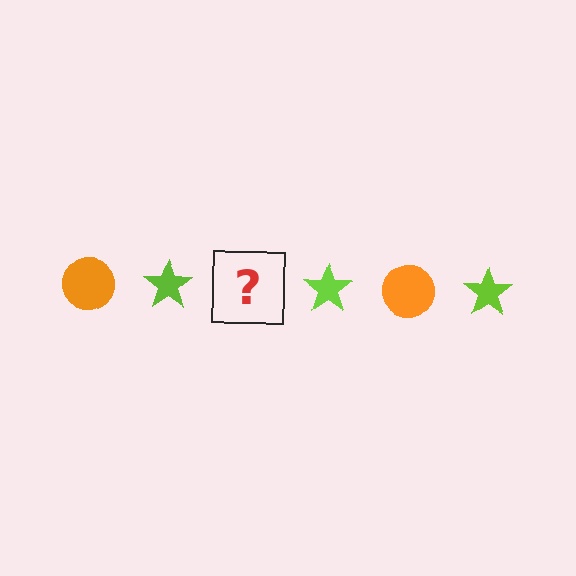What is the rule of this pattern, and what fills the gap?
The rule is that the pattern alternates between orange circle and lime star. The gap should be filled with an orange circle.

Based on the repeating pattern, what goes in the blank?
The blank should be an orange circle.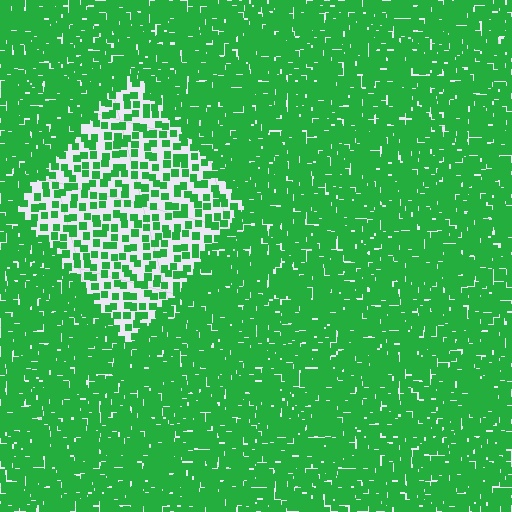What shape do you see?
I see a diamond.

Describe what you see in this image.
The image contains small green elements arranged at two different densities. A diamond-shaped region is visible where the elements are less densely packed than the surrounding area.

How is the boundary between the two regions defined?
The boundary is defined by a change in element density (approximately 2.6x ratio). All elements are the same color, size, and shape.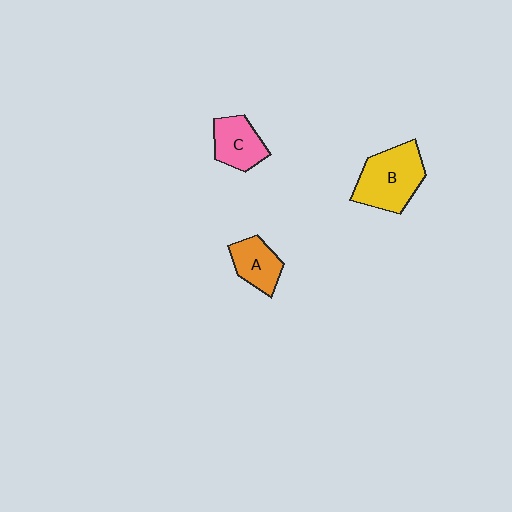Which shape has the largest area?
Shape B (yellow).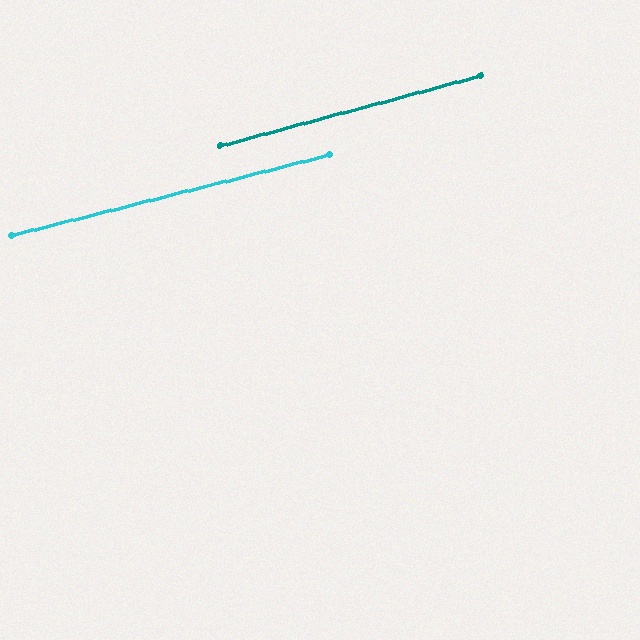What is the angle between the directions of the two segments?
Approximately 1 degree.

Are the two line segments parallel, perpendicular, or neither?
Parallel — their directions differ by only 0.8°.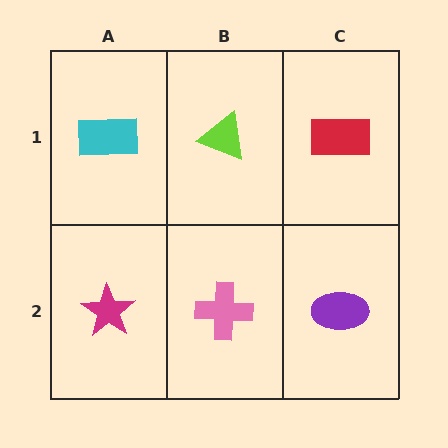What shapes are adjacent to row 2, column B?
A lime triangle (row 1, column B), a magenta star (row 2, column A), a purple ellipse (row 2, column C).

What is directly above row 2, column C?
A red rectangle.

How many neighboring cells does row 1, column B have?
3.